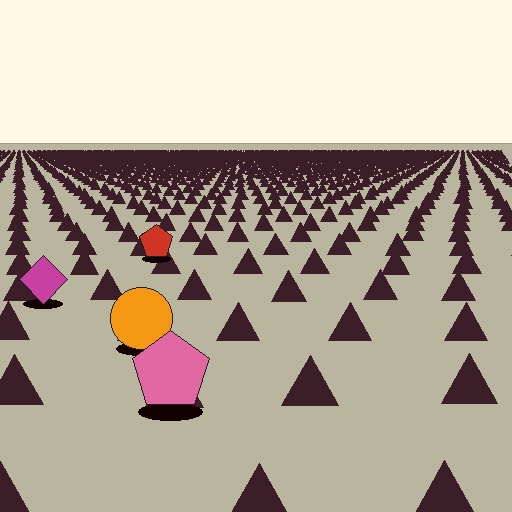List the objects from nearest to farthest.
From nearest to farthest: the pink pentagon, the orange circle, the magenta diamond, the red pentagon.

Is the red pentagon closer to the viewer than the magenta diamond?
No. The magenta diamond is closer — you can tell from the texture gradient: the ground texture is coarser near it.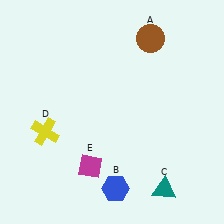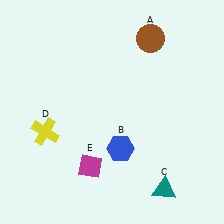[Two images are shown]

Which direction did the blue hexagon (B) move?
The blue hexagon (B) moved up.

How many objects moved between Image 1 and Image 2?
1 object moved between the two images.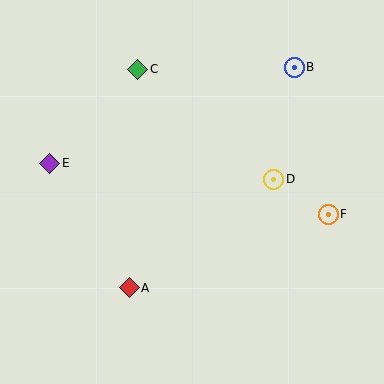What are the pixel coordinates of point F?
Point F is at (328, 214).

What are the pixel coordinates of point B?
Point B is at (294, 67).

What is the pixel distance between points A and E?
The distance between A and E is 148 pixels.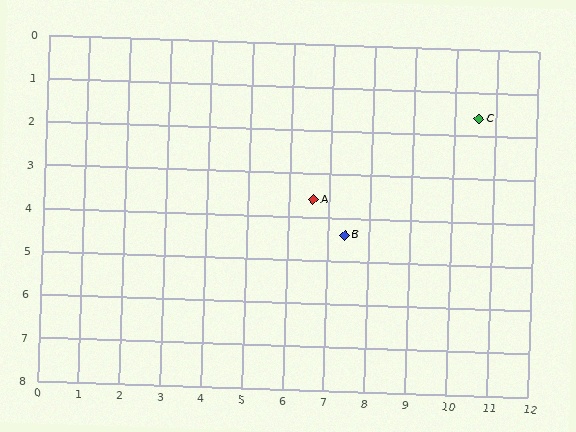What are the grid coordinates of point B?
Point B is at approximately (7.4, 4.4).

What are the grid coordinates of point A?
Point A is at approximately (6.6, 3.6).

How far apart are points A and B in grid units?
Points A and B are about 1.1 grid units apart.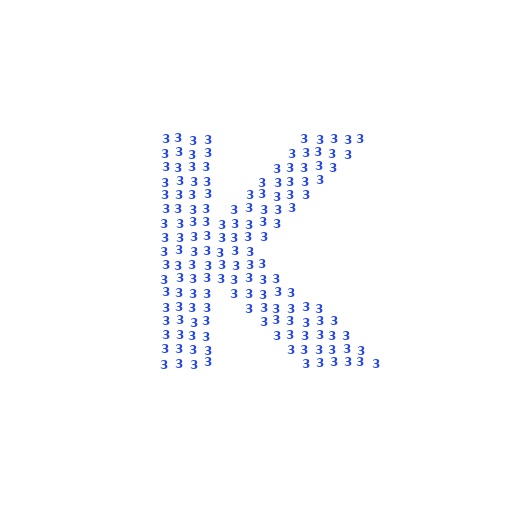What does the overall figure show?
The overall figure shows the letter K.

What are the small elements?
The small elements are digit 3's.